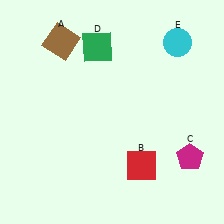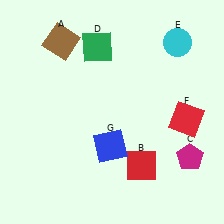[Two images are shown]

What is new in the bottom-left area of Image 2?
A blue square (G) was added in the bottom-left area of Image 2.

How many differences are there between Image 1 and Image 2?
There are 2 differences between the two images.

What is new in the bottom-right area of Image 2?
A red square (F) was added in the bottom-right area of Image 2.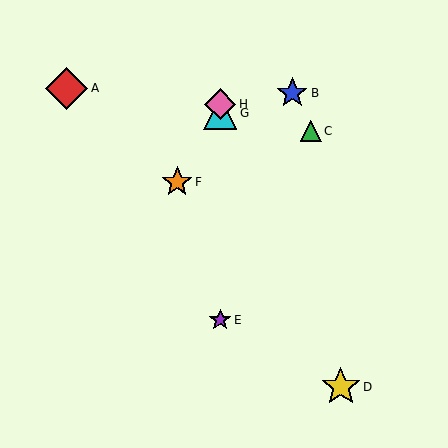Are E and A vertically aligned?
No, E is at x≈220 and A is at x≈66.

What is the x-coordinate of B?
Object B is at x≈292.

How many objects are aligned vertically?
3 objects (E, G, H) are aligned vertically.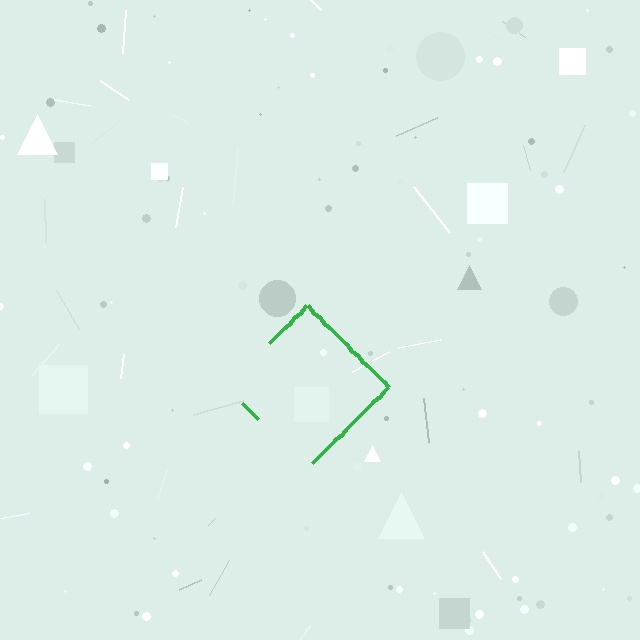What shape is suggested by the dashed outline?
The dashed outline suggests a diamond.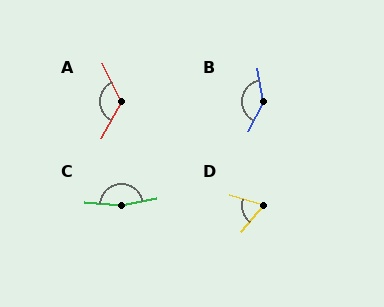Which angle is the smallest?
D, at approximately 68 degrees.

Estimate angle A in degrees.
Approximately 125 degrees.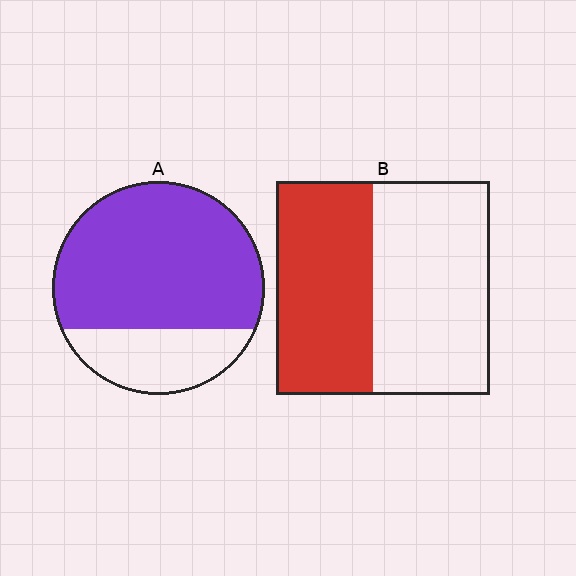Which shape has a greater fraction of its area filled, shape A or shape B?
Shape A.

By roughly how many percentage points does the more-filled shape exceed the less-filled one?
By roughly 30 percentage points (A over B).